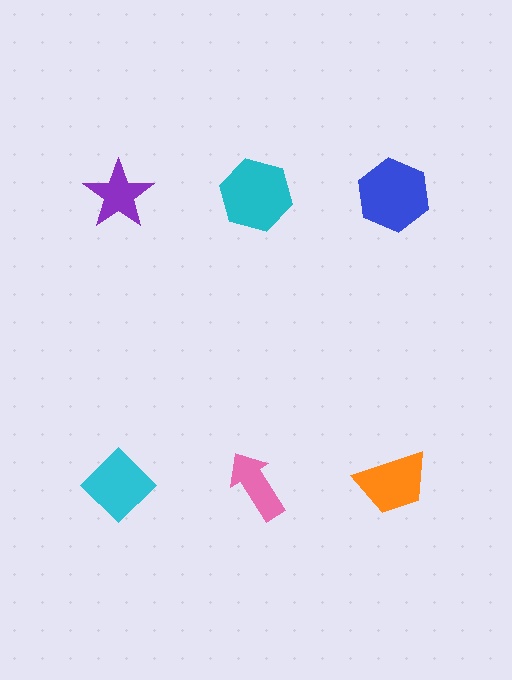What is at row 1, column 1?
A purple star.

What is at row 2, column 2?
A pink arrow.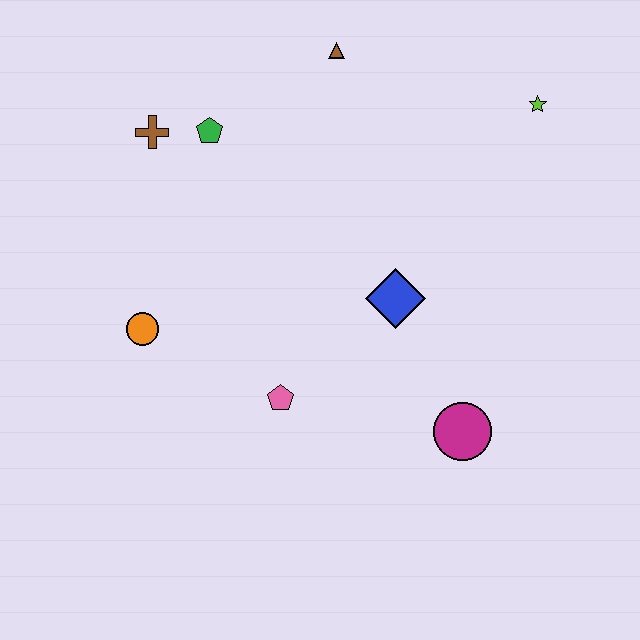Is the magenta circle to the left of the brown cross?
No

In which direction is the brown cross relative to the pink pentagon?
The brown cross is above the pink pentagon.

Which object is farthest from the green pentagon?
The magenta circle is farthest from the green pentagon.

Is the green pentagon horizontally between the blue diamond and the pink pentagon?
No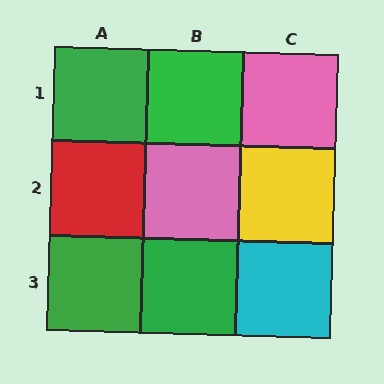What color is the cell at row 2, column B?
Pink.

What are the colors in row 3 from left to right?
Green, green, cyan.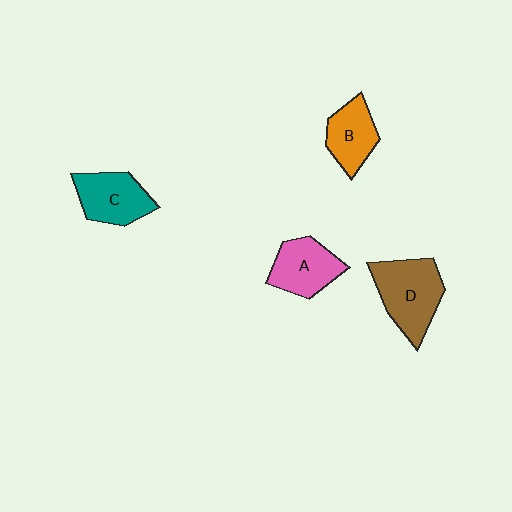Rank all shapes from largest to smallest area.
From largest to smallest: D (brown), C (teal), A (pink), B (orange).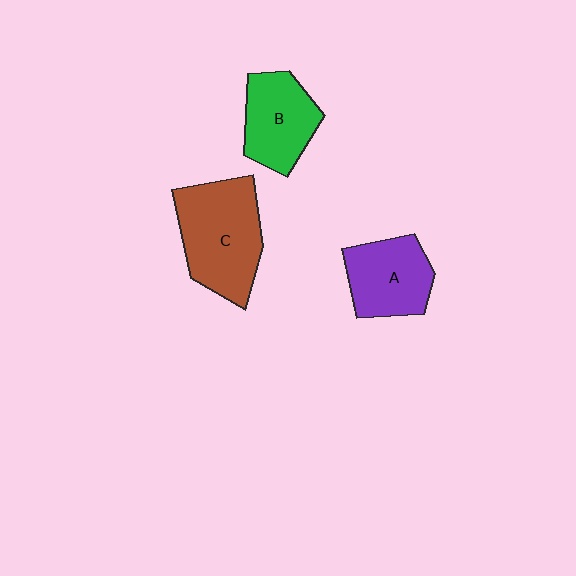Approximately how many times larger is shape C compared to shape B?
Approximately 1.4 times.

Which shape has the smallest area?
Shape A (purple).